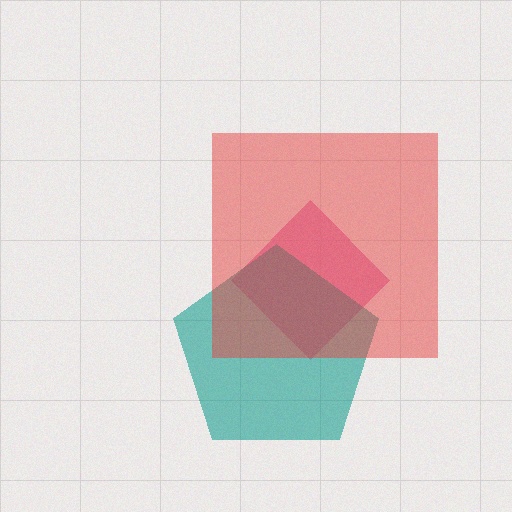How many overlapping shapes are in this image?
There are 3 overlapping shapes in the image.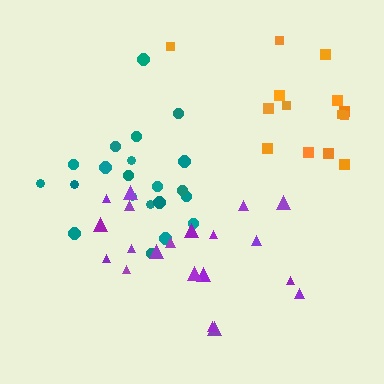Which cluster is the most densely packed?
Orange.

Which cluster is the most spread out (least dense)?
Purple.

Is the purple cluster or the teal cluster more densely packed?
Teal.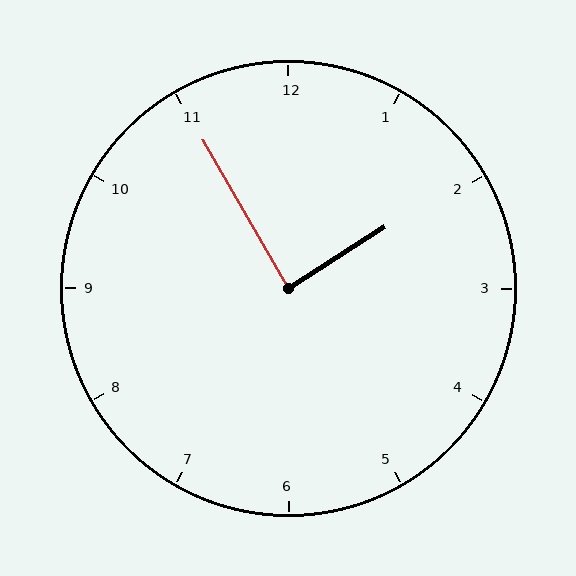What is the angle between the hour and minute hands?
Approximately 88 degrees.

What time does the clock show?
1:55.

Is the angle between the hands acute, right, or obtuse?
It is right.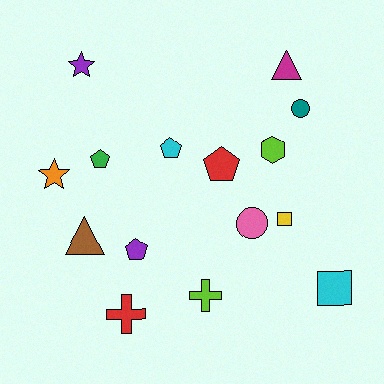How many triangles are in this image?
There are 2 triangles.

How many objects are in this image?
There are 15 objects.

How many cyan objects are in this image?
There are 2 cyan objects.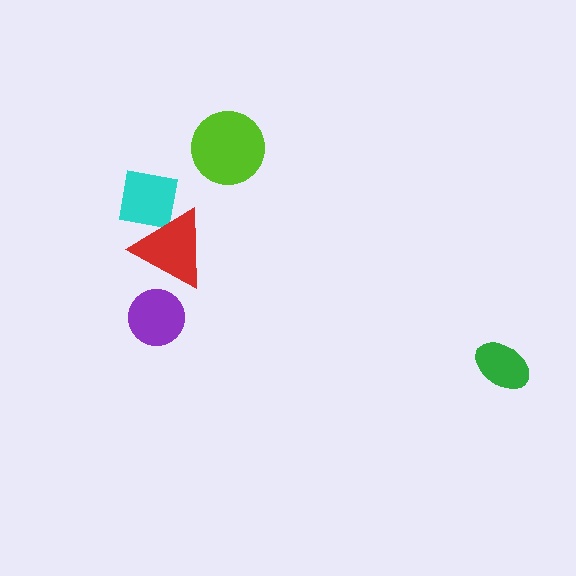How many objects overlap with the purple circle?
0 objects overlap with the purple circle.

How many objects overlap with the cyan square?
1 object overlaps with the cyan square.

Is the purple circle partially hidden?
No, no other shape covers it.